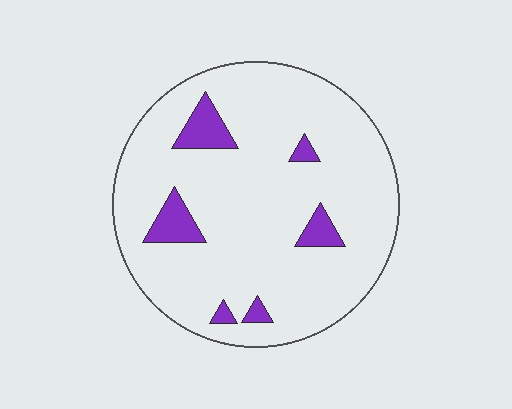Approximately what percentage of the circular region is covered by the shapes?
Approximately 10%.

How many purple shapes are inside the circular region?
6.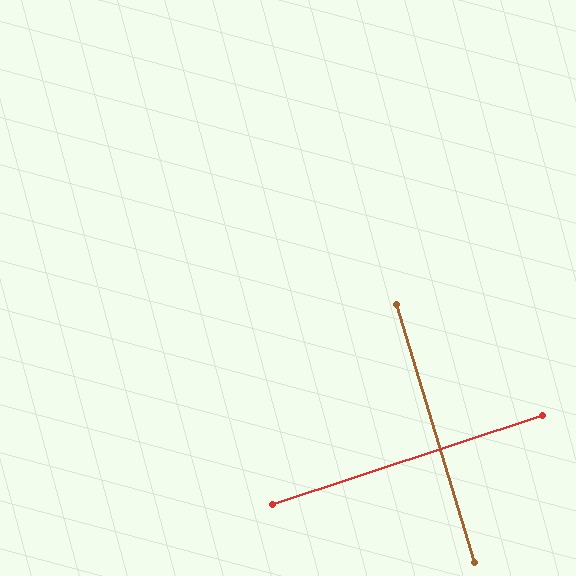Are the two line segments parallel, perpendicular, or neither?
Perpendicular — they meet at approximately 89°.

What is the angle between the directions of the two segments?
Approximately 89 degrees.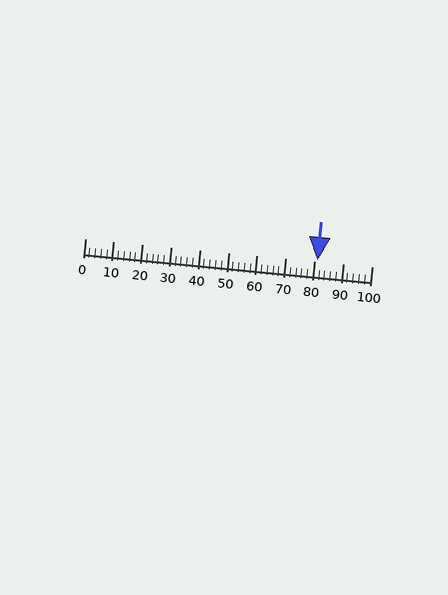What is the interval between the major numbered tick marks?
The major tick marks are spaced 10 units apart.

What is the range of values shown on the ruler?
The ruler shows values from 0 to 100.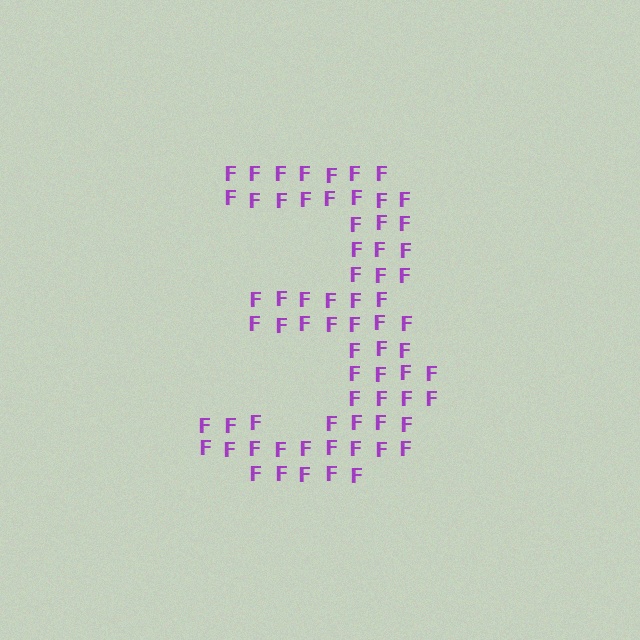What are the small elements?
The small elements are letter F's.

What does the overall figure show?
The overall figure shows the digit 3.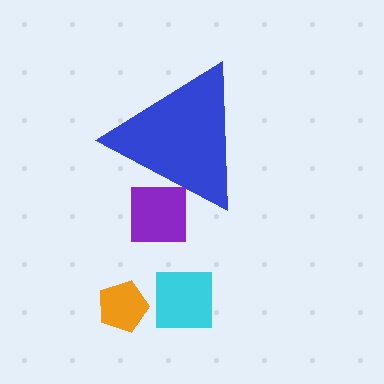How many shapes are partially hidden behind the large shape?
1 shape is partially hidden.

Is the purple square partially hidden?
Yes, the purple square is partially hidden behind the blue triangle.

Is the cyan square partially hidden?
No, the cyan square is fully visible.